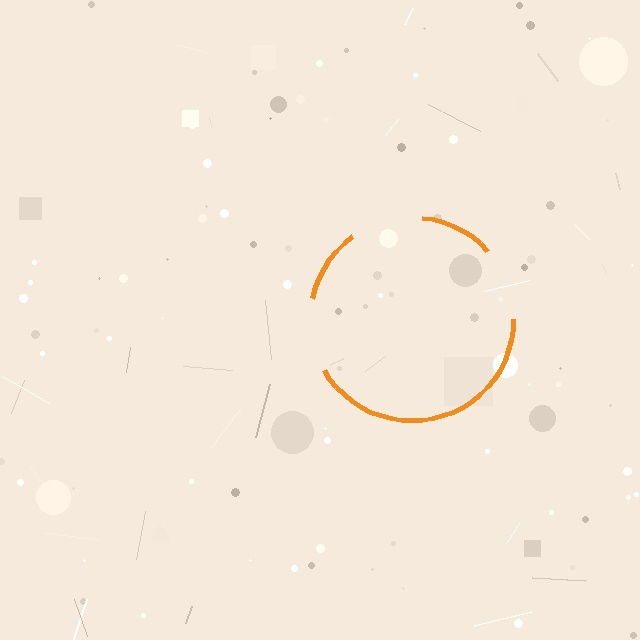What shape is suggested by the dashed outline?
The dashed outline suggests a circle.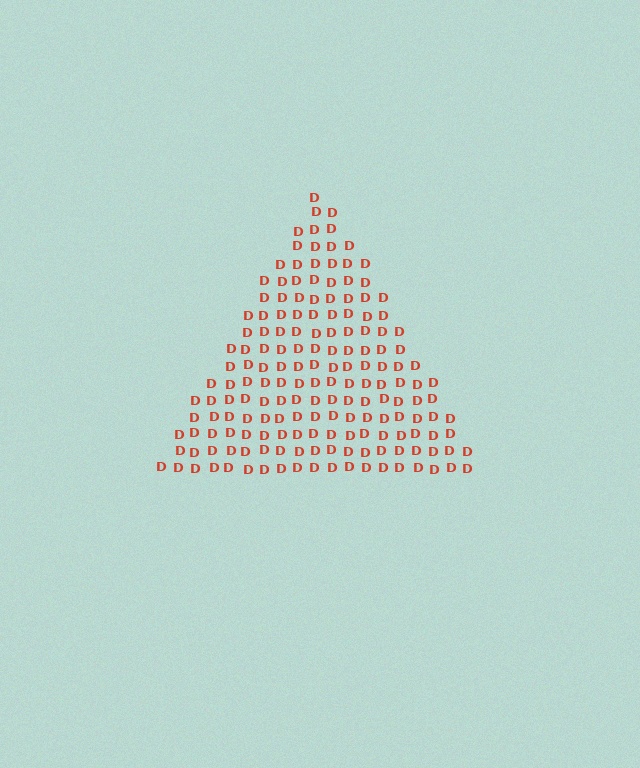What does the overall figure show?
The overall figure shows a triangle.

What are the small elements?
The small elements are letter D's.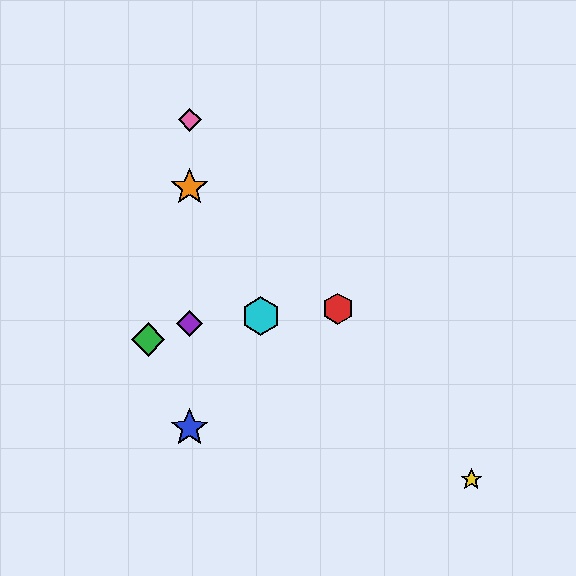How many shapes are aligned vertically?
4 shapes (the blue star, the purple diamond, the orange star, the pink diamond) are aligned vertically.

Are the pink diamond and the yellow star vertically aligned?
No, the pink diamond is at x≈190 and the yellow star is at x≈471.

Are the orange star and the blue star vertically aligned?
Yes, both are at x≈190.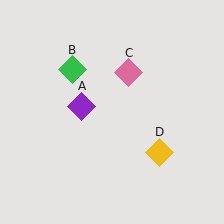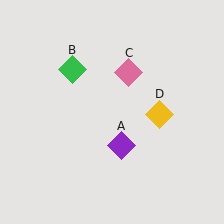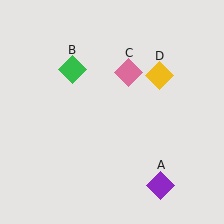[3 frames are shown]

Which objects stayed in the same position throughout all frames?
Green diamond (object B) and pink diamond (object C) remained stationary.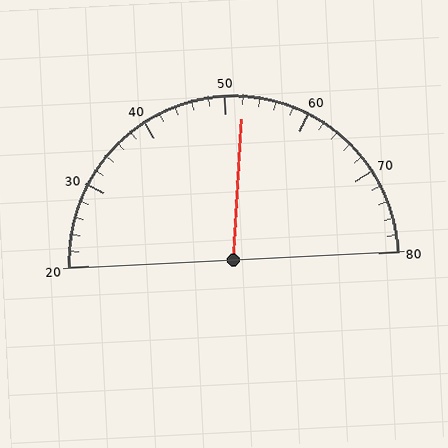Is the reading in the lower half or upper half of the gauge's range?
The reading is in the upper half of the range (20 to 80).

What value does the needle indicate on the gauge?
The needle indicates approximately 52.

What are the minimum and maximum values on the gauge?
The gauge ranges from 20 to 80.